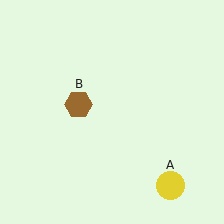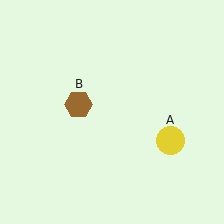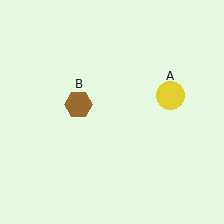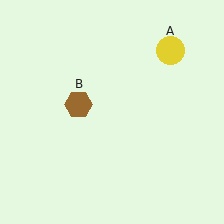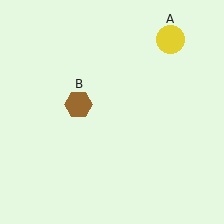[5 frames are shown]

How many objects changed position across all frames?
1 object changed position: yellow circle (object A).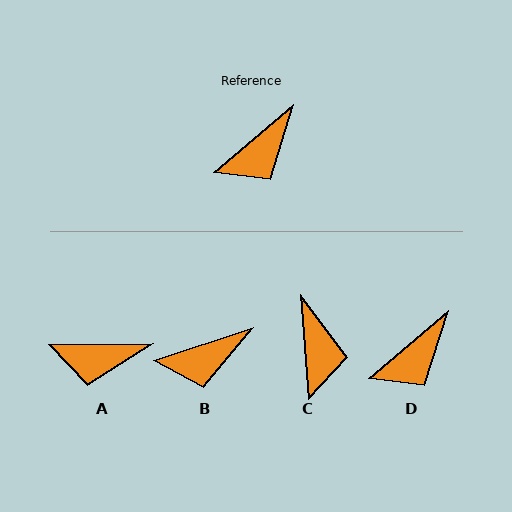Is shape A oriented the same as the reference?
No, it is off by about 40 degrees.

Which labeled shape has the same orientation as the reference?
D.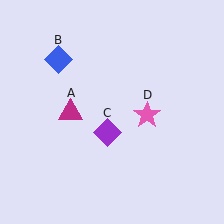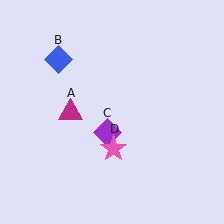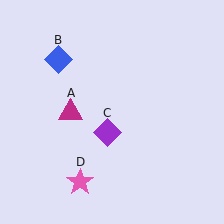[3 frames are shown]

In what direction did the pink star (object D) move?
The pink star (object D) moved down and to the left.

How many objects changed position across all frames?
1 object changed position: pink star (object D).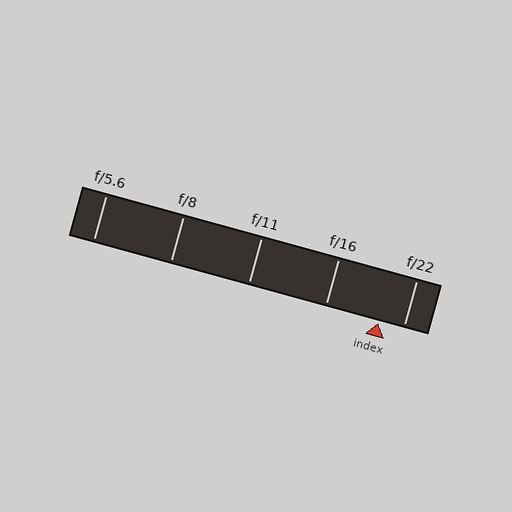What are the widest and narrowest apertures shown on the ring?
The widest aperture shown is f/5.6 and the narrowest is f/22.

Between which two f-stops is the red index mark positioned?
The index mark is between f/16 and f/22.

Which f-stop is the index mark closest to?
The index mark is closest to f/22.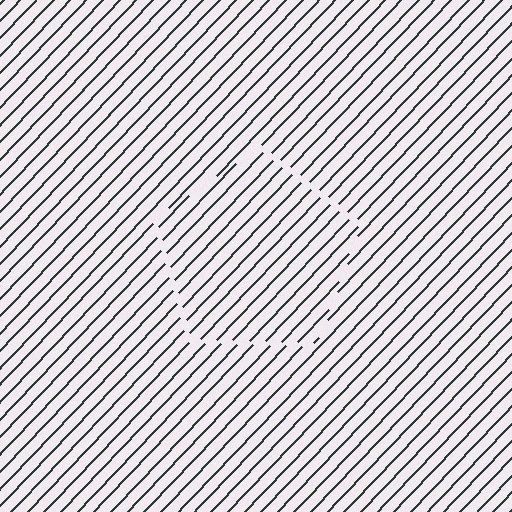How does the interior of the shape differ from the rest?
The interior of the shape contains the same grating, shifted by half a period — the contour is defined by the phase discontinuity where line-ends from the inner and outer gratings abut.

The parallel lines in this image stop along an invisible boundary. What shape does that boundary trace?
An illusory pentagon. The interior of the shape contains the same grating, shifted by half a period — the contour is defined by the phase discontinuity where line-ends from the inner and outer gratings abut.